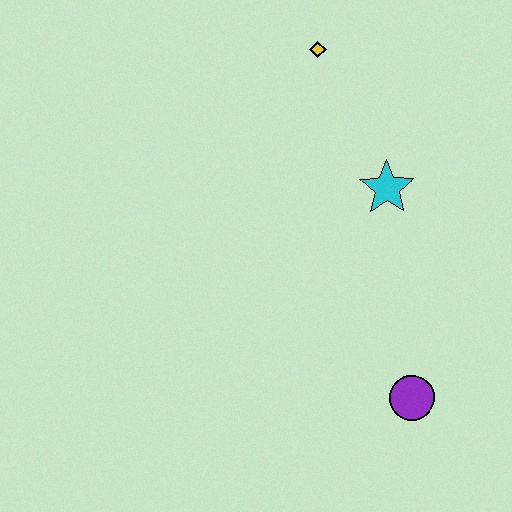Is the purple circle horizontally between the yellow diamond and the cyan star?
No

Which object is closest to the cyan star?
The yellow diamond is closest to the cyan star.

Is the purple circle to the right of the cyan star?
Yes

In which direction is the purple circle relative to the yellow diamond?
The purple circle is below the yellow diamond.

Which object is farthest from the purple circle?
The yellow diamond is farthest from the purple circle.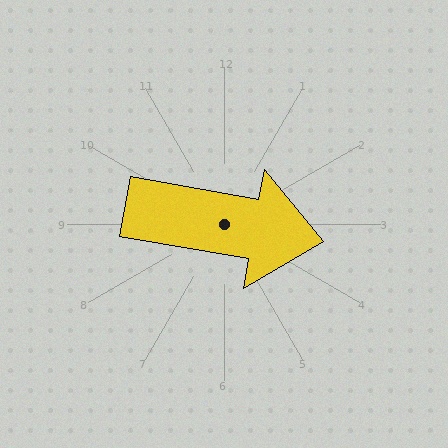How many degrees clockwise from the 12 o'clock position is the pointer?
Approximately 100 degrees.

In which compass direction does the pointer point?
East.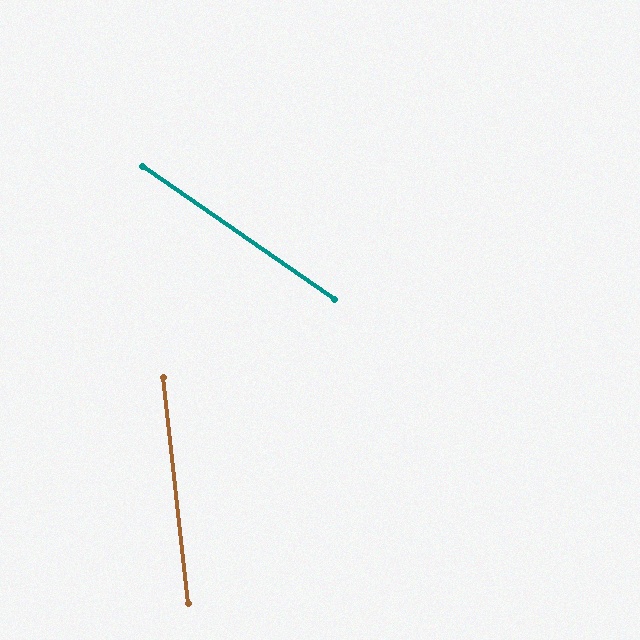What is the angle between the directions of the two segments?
Approximately 49 degrees.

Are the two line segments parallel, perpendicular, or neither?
Neither parallel nor perpendicular — they differ by about 49°.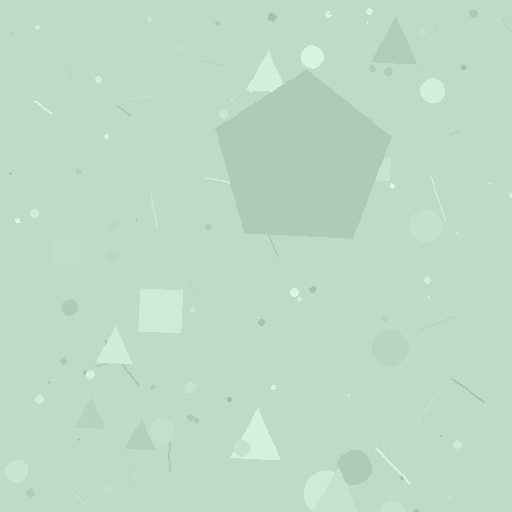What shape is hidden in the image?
A pentagon is hidden in the image.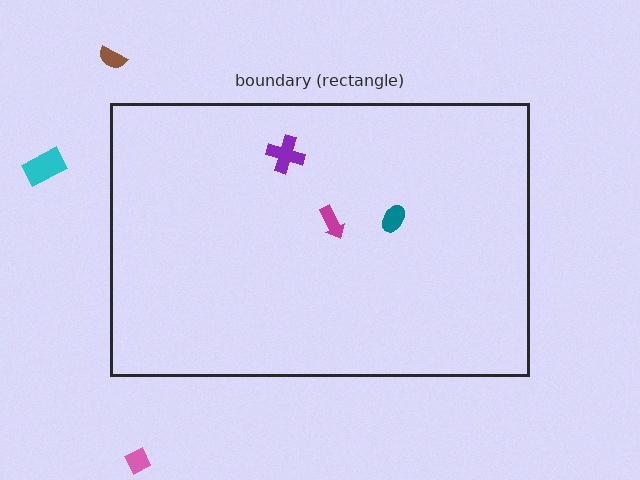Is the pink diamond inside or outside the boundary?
Outside.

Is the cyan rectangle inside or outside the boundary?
Outside.